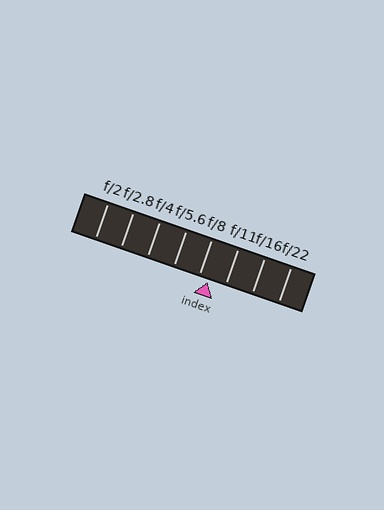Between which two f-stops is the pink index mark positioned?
The index mark is between f/8 and f/11.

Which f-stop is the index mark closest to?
The index mark is closest to f/8.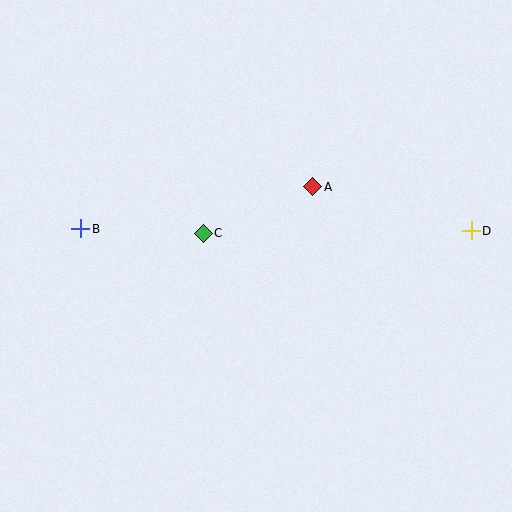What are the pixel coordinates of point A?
Point A is at (313, 187).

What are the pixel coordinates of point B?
Point B is at (81, 229).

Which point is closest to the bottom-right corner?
Point D is closest to the bottom-right corner.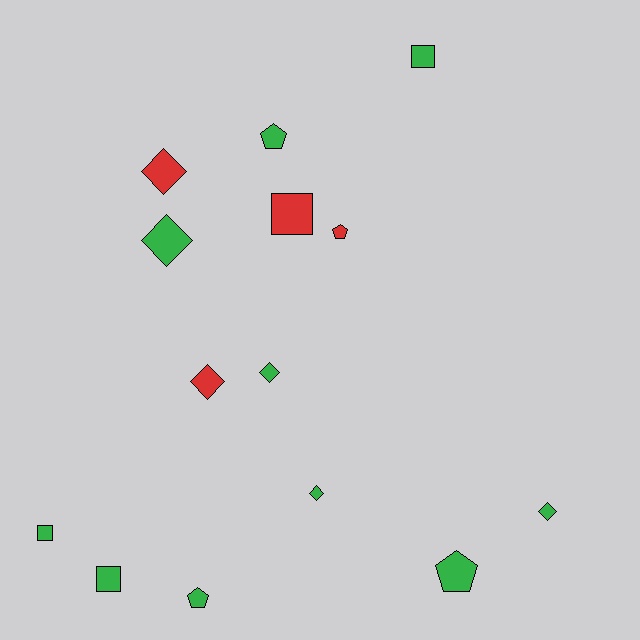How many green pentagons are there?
There are 3 green pentagons.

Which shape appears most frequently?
Diamond, with 6 objects.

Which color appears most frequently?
Green, with 10 objects.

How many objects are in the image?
There are 14 objects.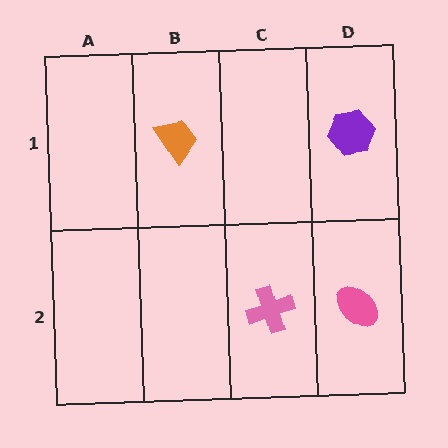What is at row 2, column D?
A pink ellipse.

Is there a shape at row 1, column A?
No, that cell is empty.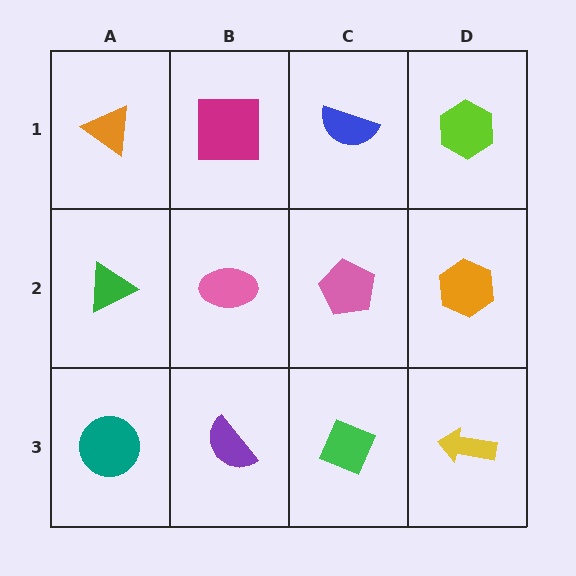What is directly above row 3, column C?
A pink pentagon.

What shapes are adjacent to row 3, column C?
A pink pentagon (row 2, column C), a purple semicircle (row 3, column B), a yellow arrow (row 3, column D).